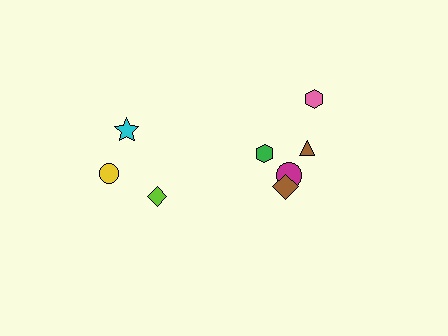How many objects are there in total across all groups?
There are 8 objects.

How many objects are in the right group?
There are 5 objects.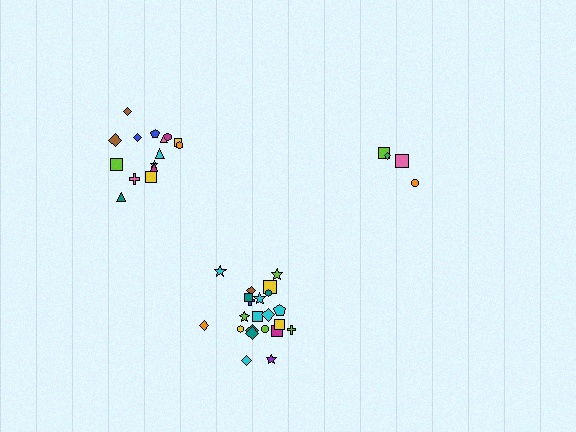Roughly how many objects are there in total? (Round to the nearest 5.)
Roughly 40 objects in total.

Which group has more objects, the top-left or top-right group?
The top-left group.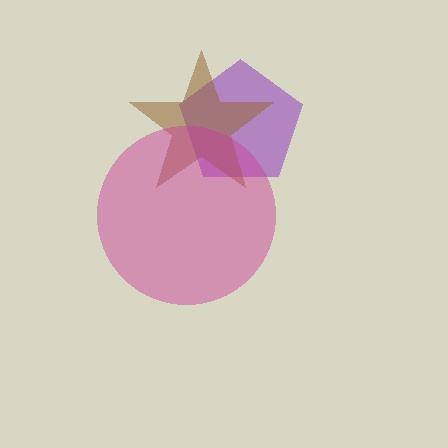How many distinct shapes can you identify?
There are 3 distinct shapes: a purple pentagon, a brown star, a magenta circle.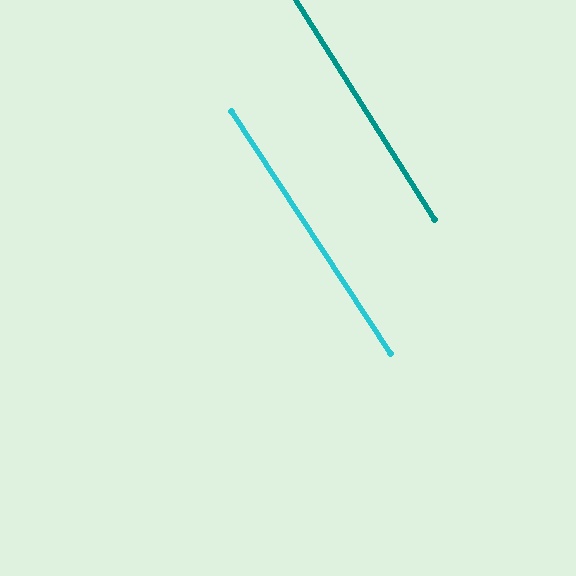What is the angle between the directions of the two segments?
Approximately 1 degree.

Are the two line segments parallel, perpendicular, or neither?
Parallel — their directions differ by only 1.2°.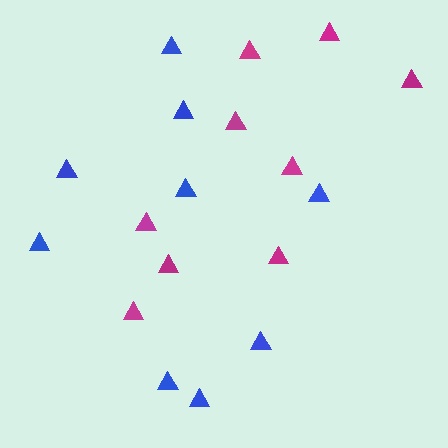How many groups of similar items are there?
There are 2 groups: one group of magenta triangles (9) and one group of blue triangles (9).